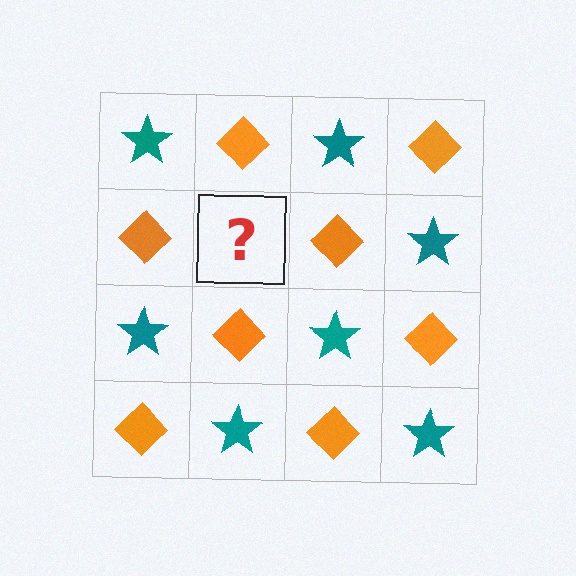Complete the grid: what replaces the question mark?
The question mark should be replaced with a teal star.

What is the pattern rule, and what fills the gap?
The rule is that it alternates teal star and orange diamond in a checkerboard pattern. The gap should be filled with a teal star.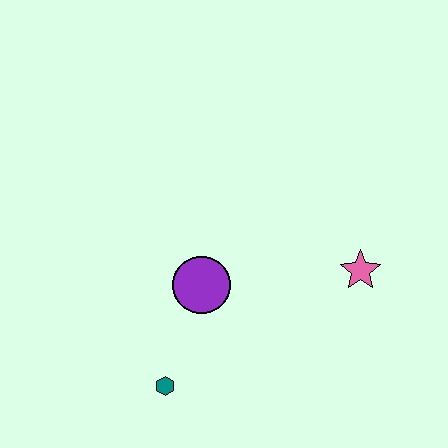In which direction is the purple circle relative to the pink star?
The purple circle is to the left of the pink star.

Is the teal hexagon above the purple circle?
No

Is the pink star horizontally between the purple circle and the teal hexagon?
No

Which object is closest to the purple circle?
The teal hexagon is closest to the purple circle.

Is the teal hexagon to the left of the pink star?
Yes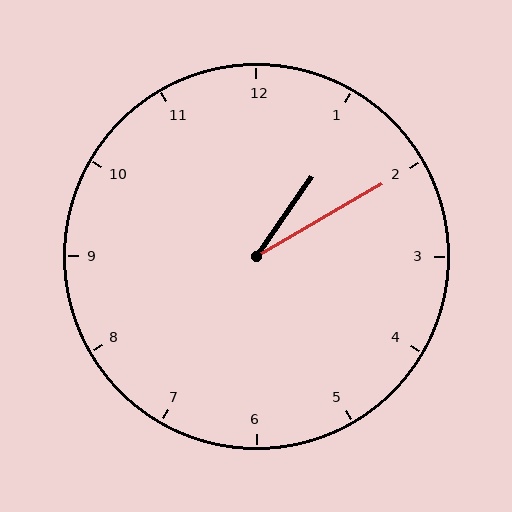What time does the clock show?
1:10.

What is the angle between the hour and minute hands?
Approximately 25 degrees.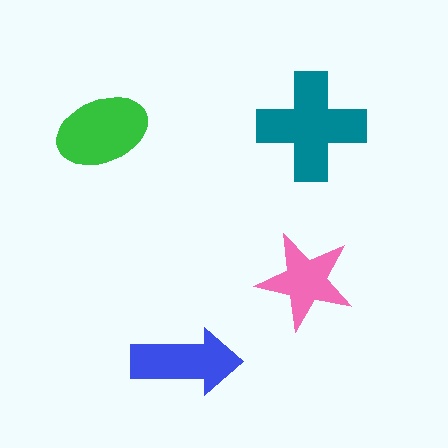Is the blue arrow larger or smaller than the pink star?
Larger.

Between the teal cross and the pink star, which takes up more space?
The teal cross.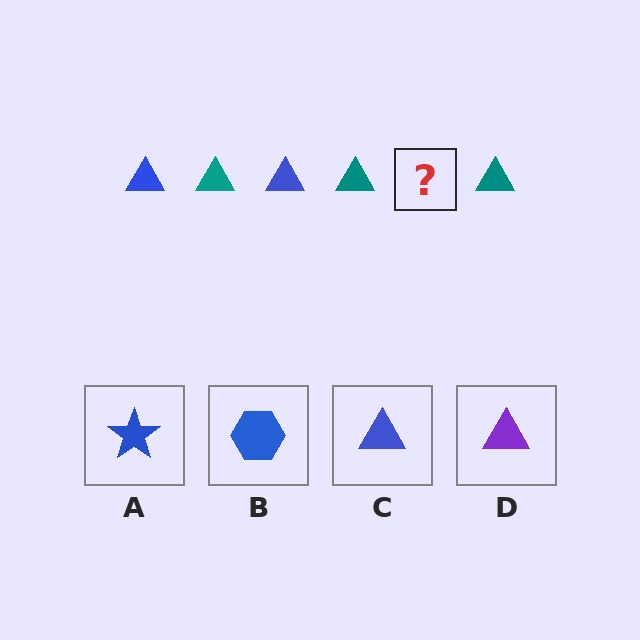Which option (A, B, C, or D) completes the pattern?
C.